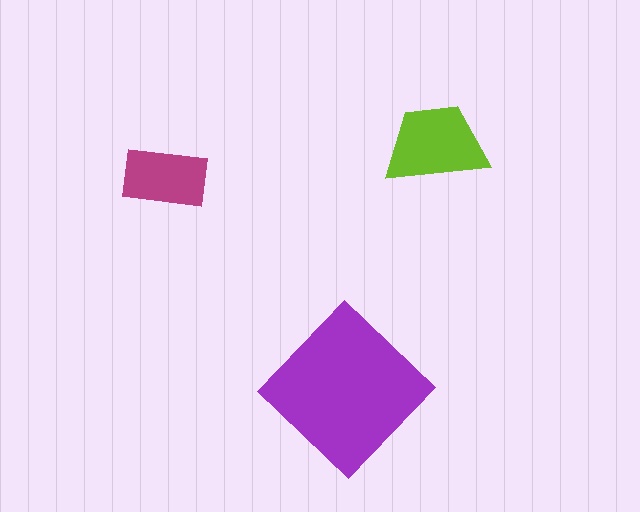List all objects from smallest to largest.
The magenta rectangle, the lime trapezoid, the purple diamond.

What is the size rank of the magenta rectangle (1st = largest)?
3rd.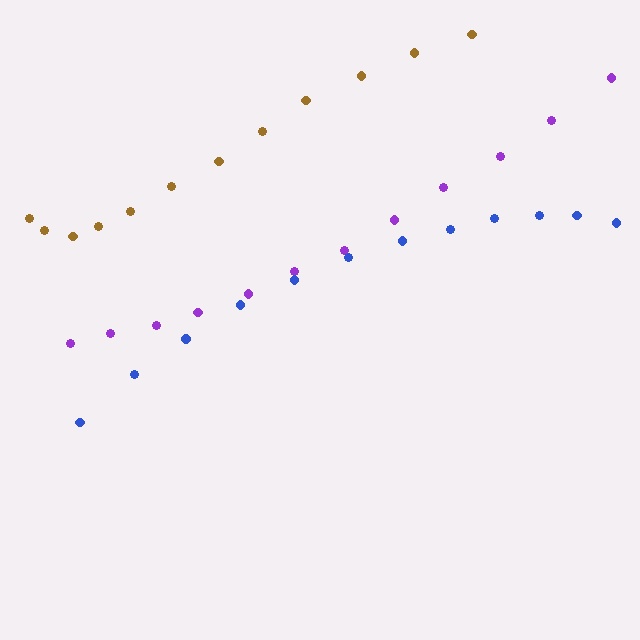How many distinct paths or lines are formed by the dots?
There are 3 distinct paths.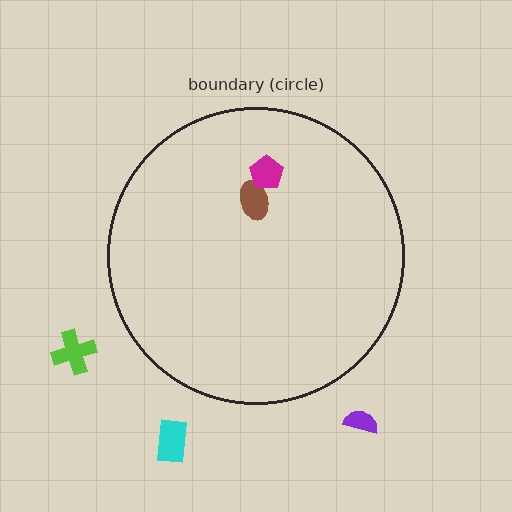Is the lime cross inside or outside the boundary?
Outside.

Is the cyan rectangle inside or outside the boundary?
Outside.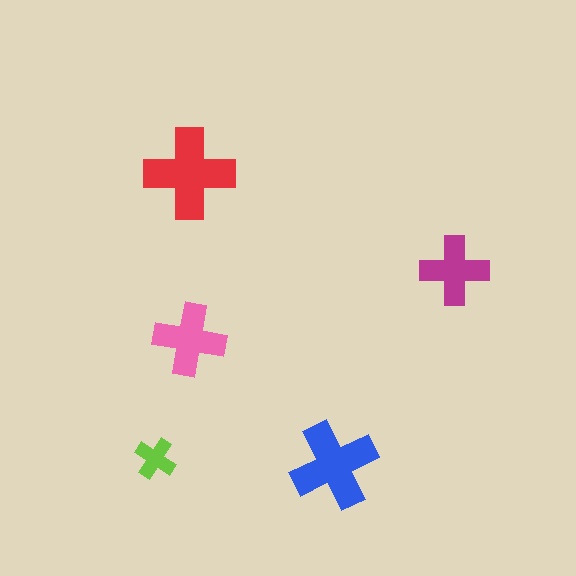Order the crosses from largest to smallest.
the red one, the blue one, the pink one, the magenta one, the lime one.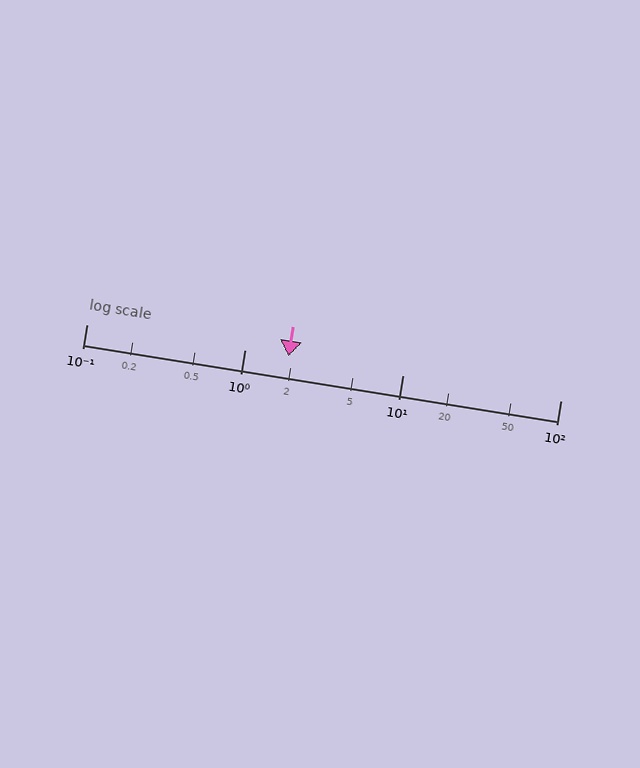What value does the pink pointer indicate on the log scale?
The pointer indicates approximately 1.9.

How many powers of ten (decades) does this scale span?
The scale spans 3 decades, from 0.1 to 100.